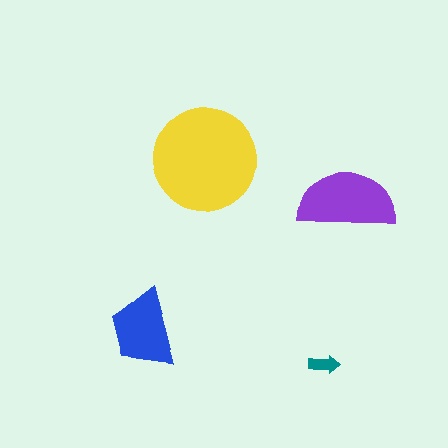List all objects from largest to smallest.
The yellow circle, the purple semicircle, the blue trapezoid, the teal arrow.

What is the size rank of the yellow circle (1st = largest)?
1st.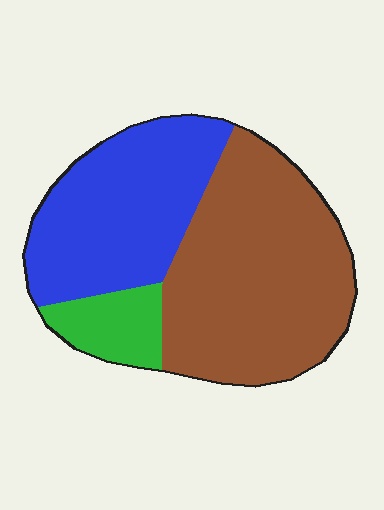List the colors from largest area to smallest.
From largest to smallest: brown, blue, green.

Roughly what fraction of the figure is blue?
Blue takes up between a quarter and a half of the figure.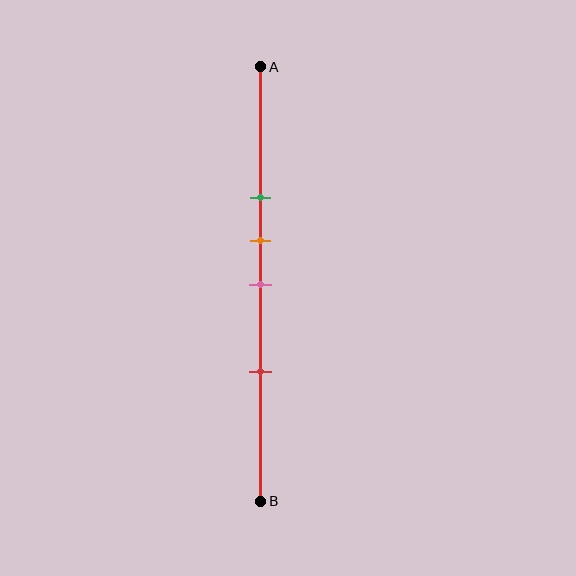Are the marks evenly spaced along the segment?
No, the marks are not evenly spaced.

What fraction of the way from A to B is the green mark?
The green mark is approximately 30% (0.3) of the way from A to B.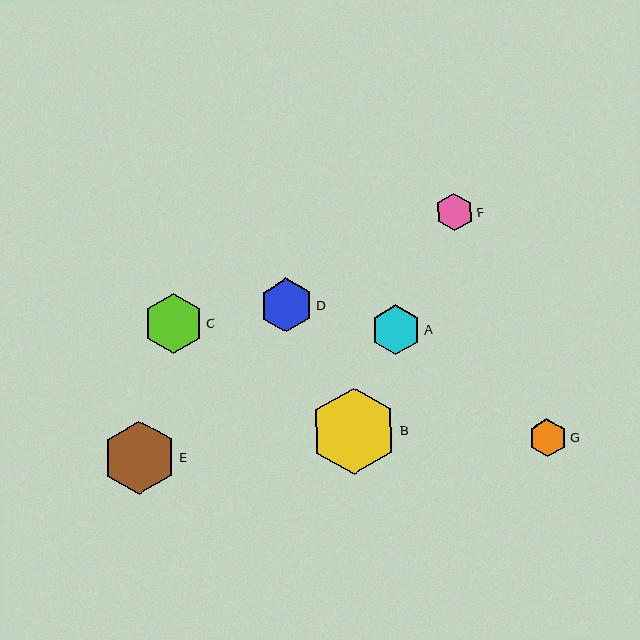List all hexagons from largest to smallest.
From largest to smallest: B, E, C, D, A, G, F.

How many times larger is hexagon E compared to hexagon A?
Hexagon E is approximately 1.5 times the size of hexagon A.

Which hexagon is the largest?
Hexagon B is the largest with a size of approximately 86 pixels.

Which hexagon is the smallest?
Hexagon F is the smallest with a size of approximately 38 pixels.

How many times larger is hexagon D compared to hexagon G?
Hexagon D is approximately 1.4 times the size of hexagon G.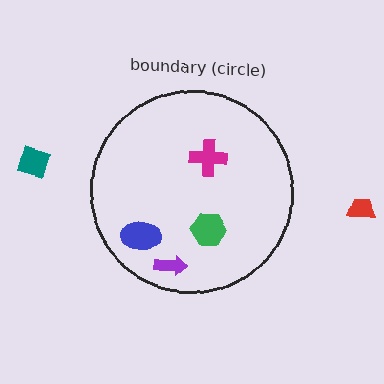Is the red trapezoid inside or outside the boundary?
Outside.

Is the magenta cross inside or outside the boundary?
Inside.